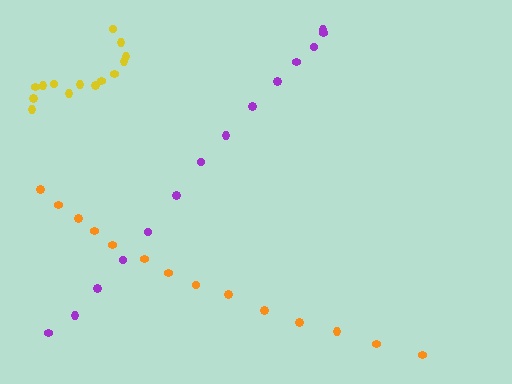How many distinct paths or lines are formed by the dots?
There are 3 distinct paths.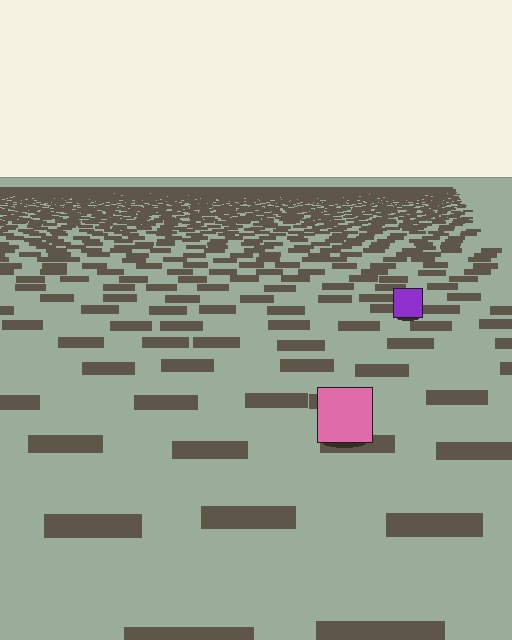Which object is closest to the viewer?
The pink square is closest. The texture marks near it are larger and more spread out.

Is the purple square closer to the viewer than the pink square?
No. The pink square is closer — you can tell from the texture gradient: the ground texture is coarser near it.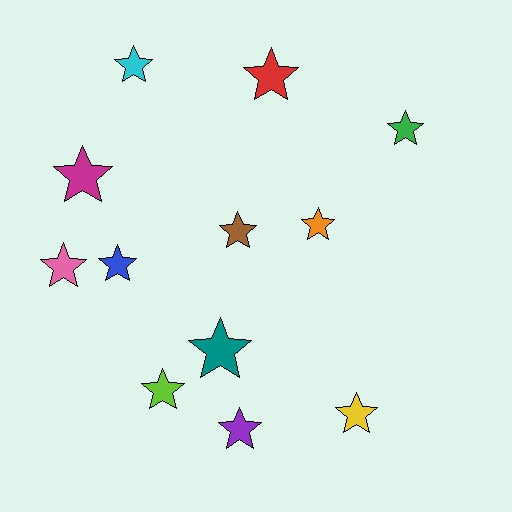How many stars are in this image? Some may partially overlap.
There are 12 stars.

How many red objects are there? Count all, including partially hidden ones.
There is 1 red object.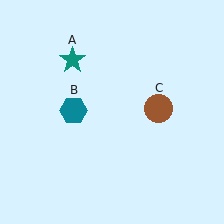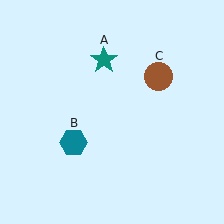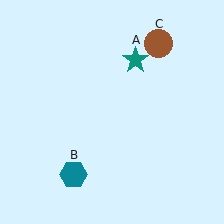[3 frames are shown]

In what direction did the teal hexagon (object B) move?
The teal hexagon (object B) moved down.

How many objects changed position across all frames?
3 objects changed position: teal star (object A), teal hexagon (object B), brown circle (object C).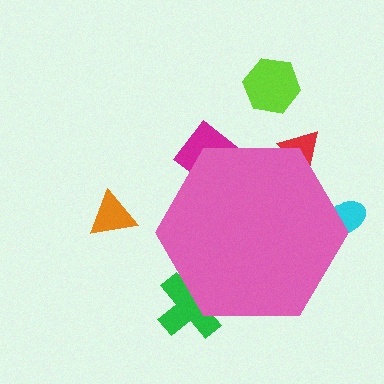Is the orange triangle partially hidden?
No, the orange triangle is fully visible.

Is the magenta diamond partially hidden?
Yes, the magenta diamond is partially hidden behind the pink hexagon.